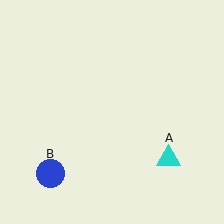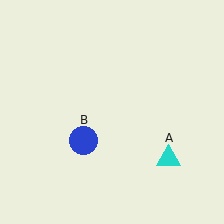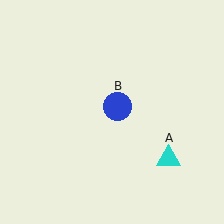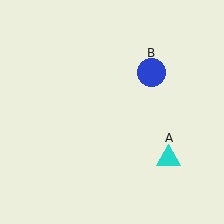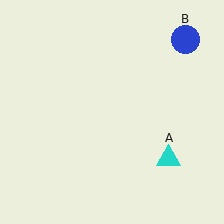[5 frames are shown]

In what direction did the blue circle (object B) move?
The blue circle (object B) moved up and to the right.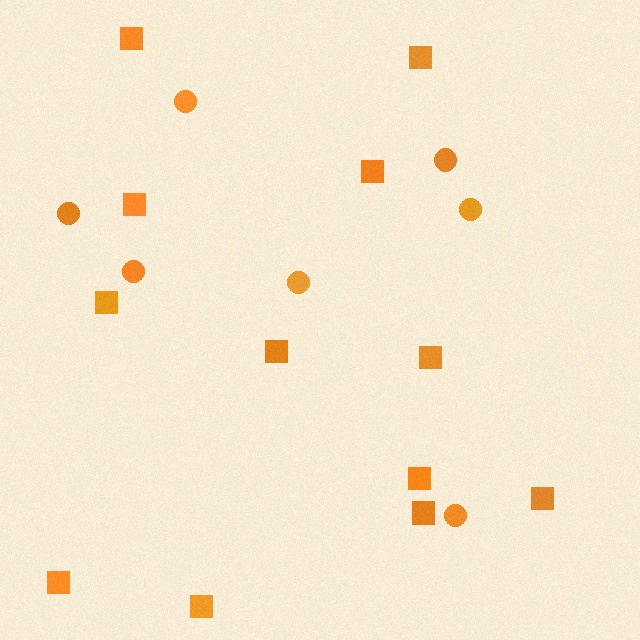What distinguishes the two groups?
There are 2 groups: one group of squares (12) and one group of circles (7).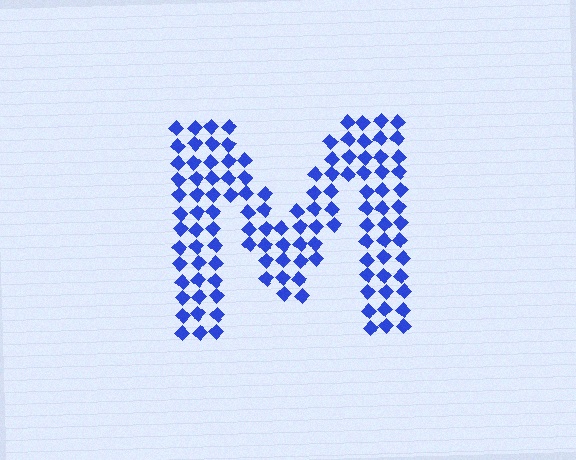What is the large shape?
The large shape is the letter M.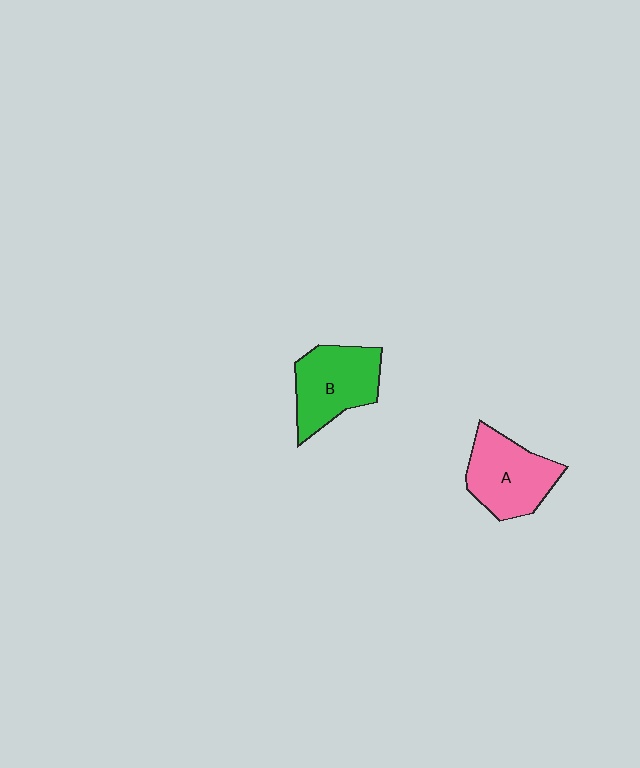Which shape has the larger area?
Shape B (green).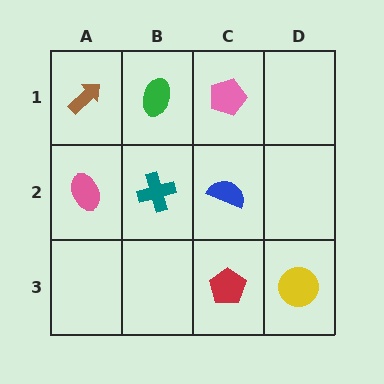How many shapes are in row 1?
3 shapes.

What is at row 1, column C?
A pink pentagon.